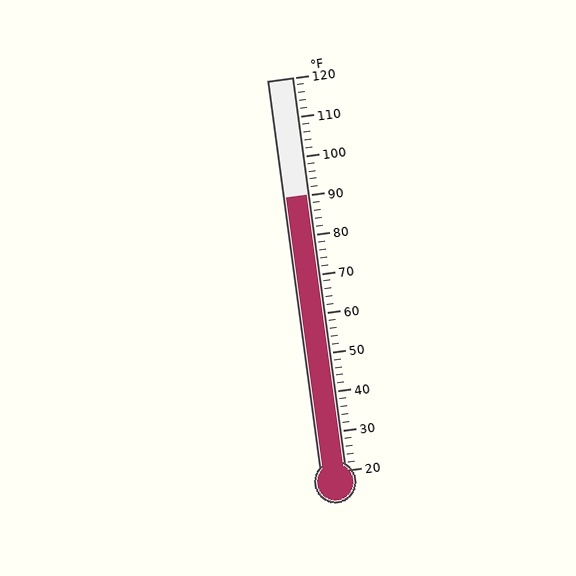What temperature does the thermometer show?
The thermometer shows approximately 90°F.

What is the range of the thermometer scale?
The thermometer scale ranges from 20°F to 120°F.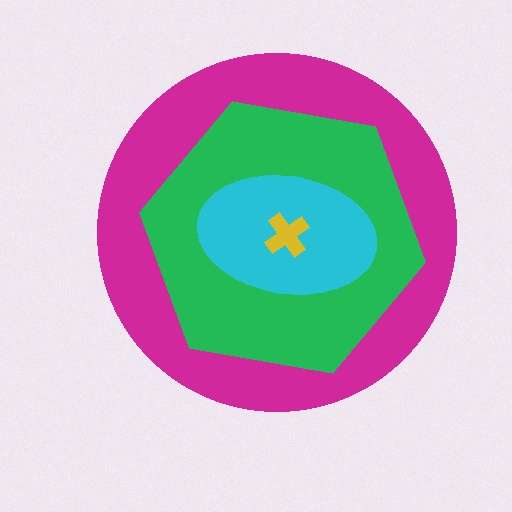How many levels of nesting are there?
4.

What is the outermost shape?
The magenta circle.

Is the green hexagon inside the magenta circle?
Yes.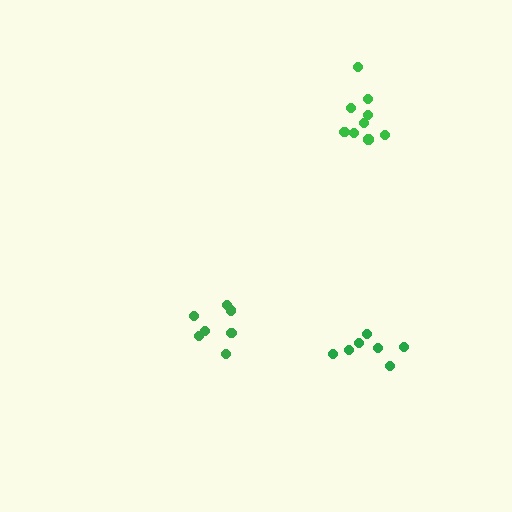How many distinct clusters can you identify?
There are 3 distinct clusters.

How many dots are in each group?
Group 1: 7 dots, Group 2: 9 dots, Group 3: 7 dots (23 total).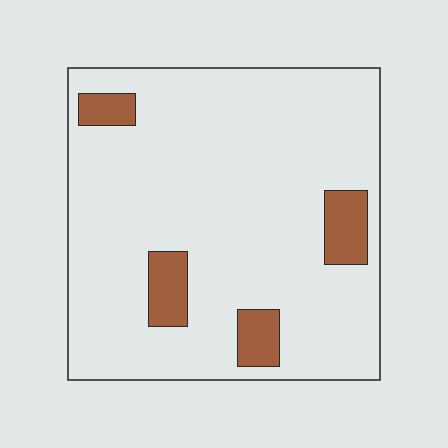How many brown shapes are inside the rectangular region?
4.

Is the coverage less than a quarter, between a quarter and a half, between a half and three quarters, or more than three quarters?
Less than a quarter.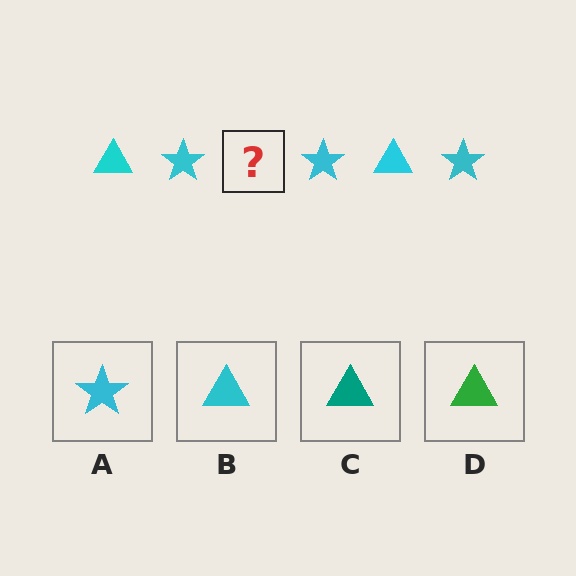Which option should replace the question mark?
Option B.